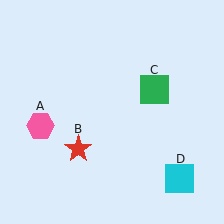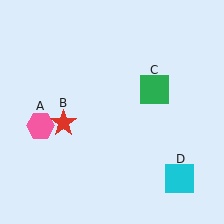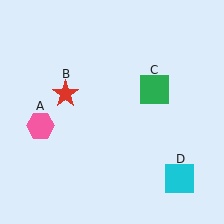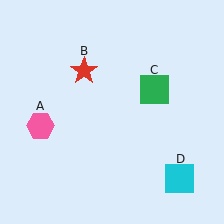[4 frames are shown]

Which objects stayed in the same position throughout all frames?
Pink hexagon (object A) and green square (object C) and cyan square (object D) remained stationary.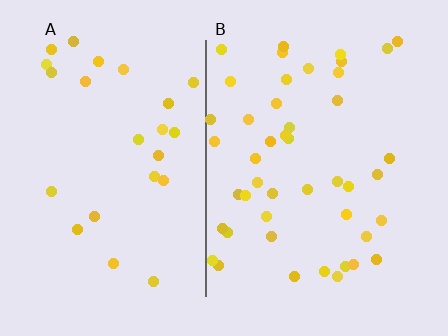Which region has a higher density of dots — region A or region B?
B (the right).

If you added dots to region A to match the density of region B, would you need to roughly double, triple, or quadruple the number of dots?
Approximately double.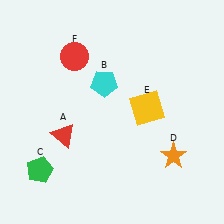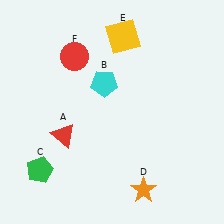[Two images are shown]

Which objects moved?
The objects that moved are: the orange star (D), the yellow square (E).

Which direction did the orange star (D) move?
The orange star (D) moved down.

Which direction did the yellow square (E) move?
The yellow square (E) moved up.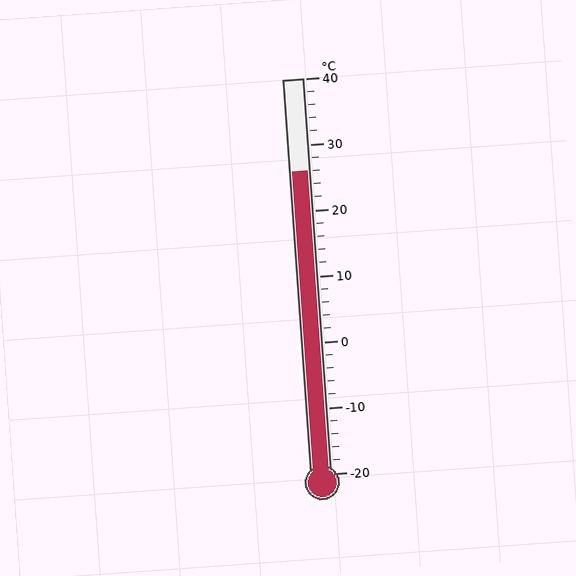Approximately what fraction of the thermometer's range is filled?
The thermometer is filled to approximately 75% of its range.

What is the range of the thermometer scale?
The thermometer scale ranges from -20°C to 40°C.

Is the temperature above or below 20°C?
The temperature is above 20°C.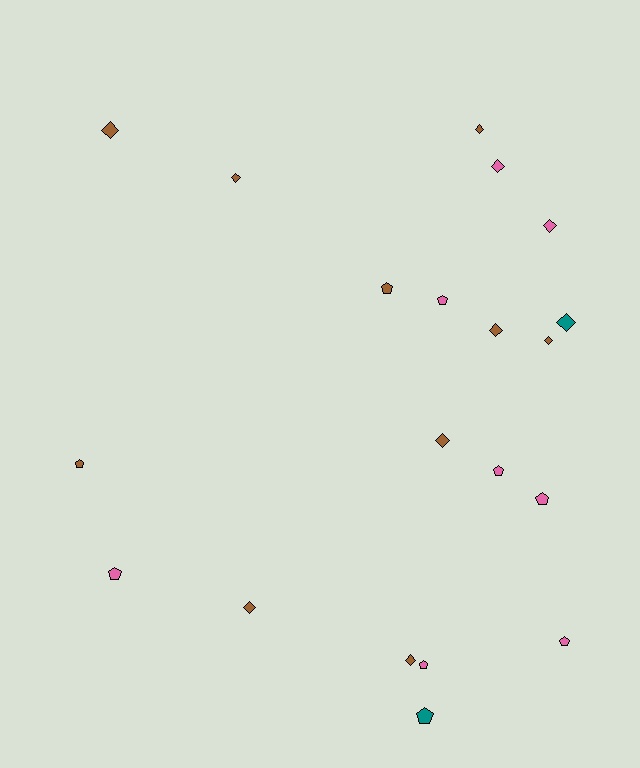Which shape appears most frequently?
Diamond, with 11 objects.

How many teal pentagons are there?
There is 1 teal pentagon.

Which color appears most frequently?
Brown, with 10 objects.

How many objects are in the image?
There are 20 objects.